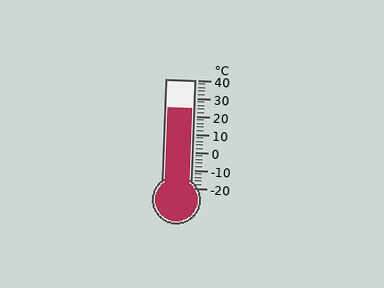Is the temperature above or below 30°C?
The temperature is below 30°C.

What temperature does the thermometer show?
The thermometer shows approximately 24°C.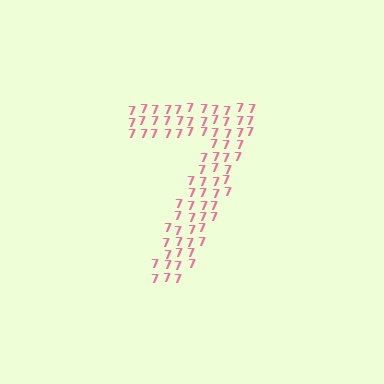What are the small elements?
The small elements are digit 7's.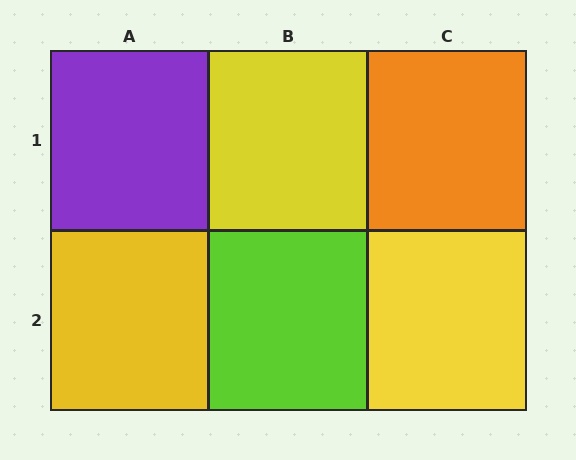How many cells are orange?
1 cell is orange.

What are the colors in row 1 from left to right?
Purple, yellow, orange.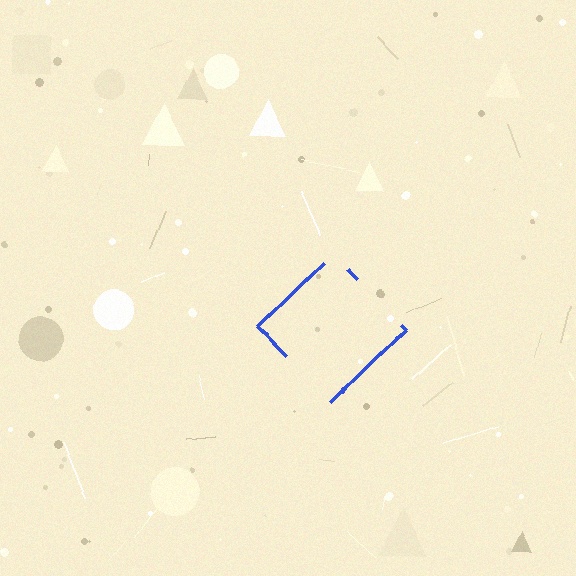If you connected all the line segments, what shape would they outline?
They would outline a diamond.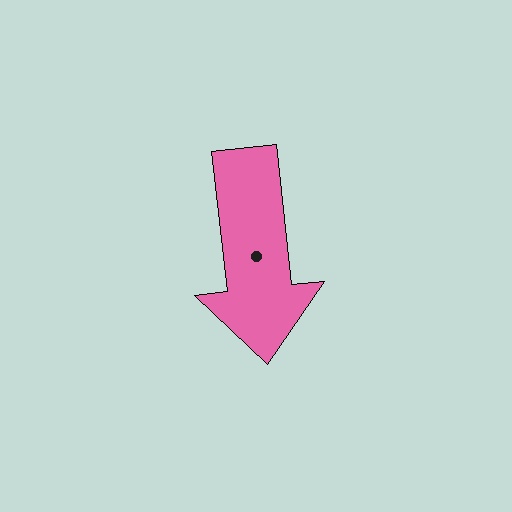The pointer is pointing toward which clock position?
Roughly 6 o'clock.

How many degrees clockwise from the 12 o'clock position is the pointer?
Approximately 174 degrees.